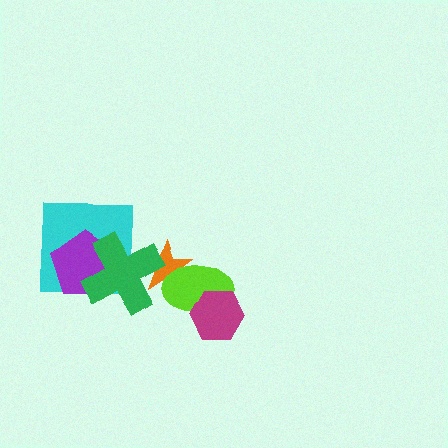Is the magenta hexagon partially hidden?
No, no other shape covers it.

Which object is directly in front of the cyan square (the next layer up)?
The purple pentagon is directly in front of the cyan square.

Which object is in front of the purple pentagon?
The green cross is in front of the purple pentagon.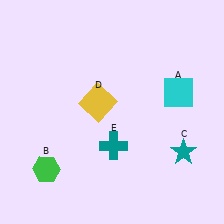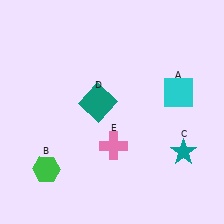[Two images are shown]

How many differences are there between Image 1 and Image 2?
There are 2 differences between the two images.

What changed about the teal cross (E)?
In Image 1, E is teal. In Image 2, it changed to pink.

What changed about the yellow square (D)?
In Image 1, D is yellow. In Image 2, it changed to teal.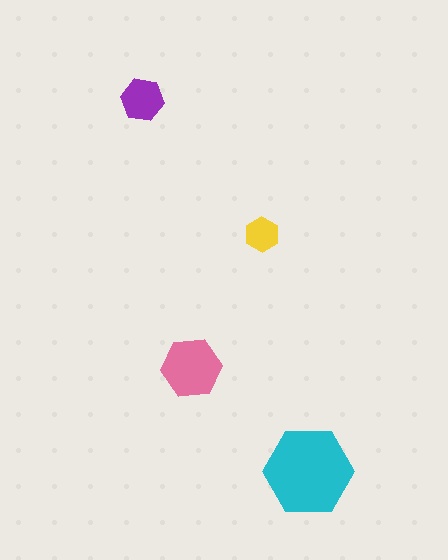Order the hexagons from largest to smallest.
the cyan one, the pink one, the purple one, the yellow one.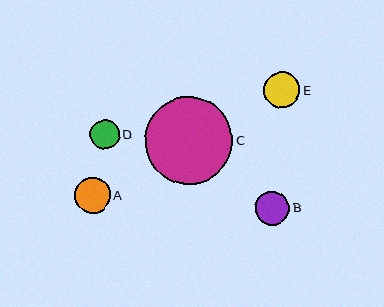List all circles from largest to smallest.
From largest to smallest: C, E, A, B, D.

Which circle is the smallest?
Circle D is the smallest with a size of approximately 30 pixels.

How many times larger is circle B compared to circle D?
Circle B is approximately 1.1 times the size of circle D.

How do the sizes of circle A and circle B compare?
Circle A and circle B are approximately the same size.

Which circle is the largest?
Circle C is the largest with a size of approximately 88 pixels.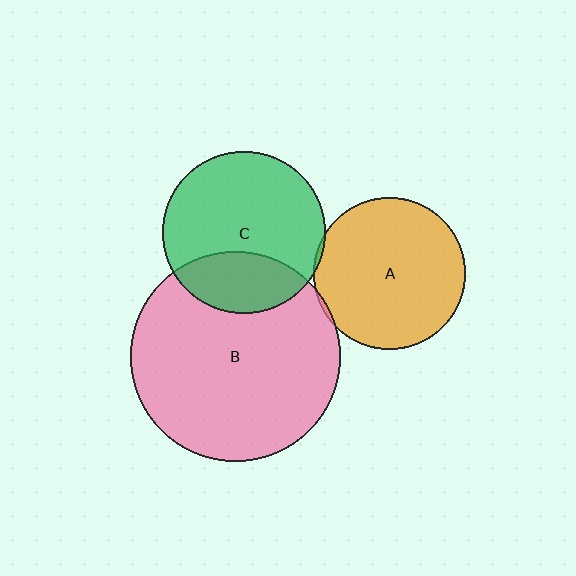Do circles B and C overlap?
Yes.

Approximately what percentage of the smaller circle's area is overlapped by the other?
Approximately 30%.